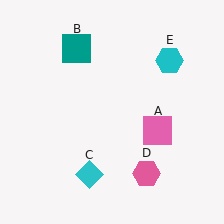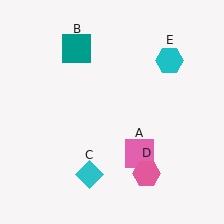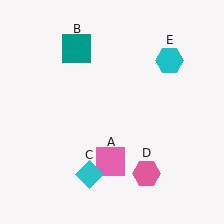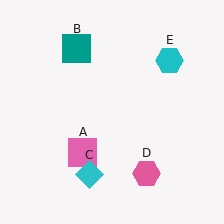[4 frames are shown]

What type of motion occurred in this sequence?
The pink square (object A) rotated clockwise around the center of the scene.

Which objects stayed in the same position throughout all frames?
Teal square (object B) and cyan diamond (object C) and pink hexagon (object D) and cyan hexagon (object E) remained stationary.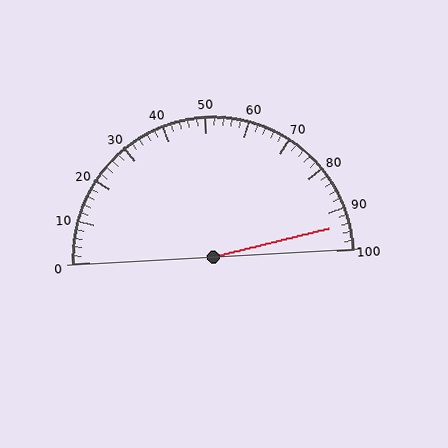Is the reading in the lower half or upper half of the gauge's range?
The reading is in the upper half of the range (0 to 100).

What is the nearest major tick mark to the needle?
The nearest major tick mark is 90.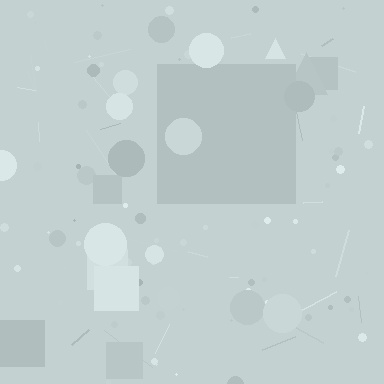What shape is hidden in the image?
A square is hidden in the image.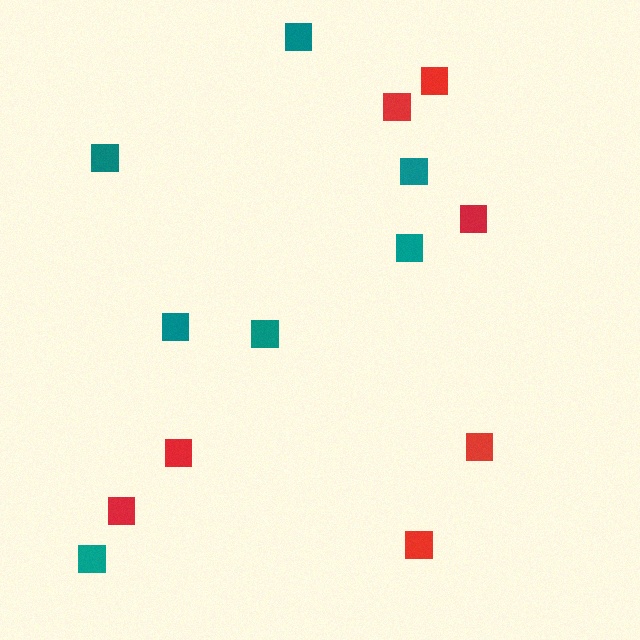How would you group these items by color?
There are 2 groups: one group of teal squares (7) and one group of red squares (7).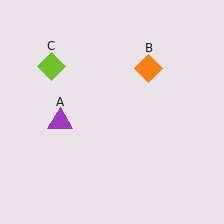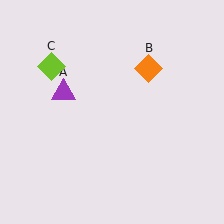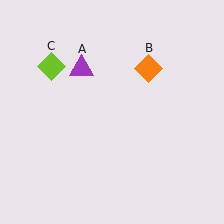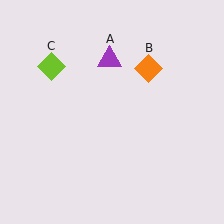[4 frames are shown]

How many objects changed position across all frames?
1 object changed position: purple triangle (object A).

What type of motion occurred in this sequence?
The purple triangle (object A) rotated clockwise around the center of the scene.